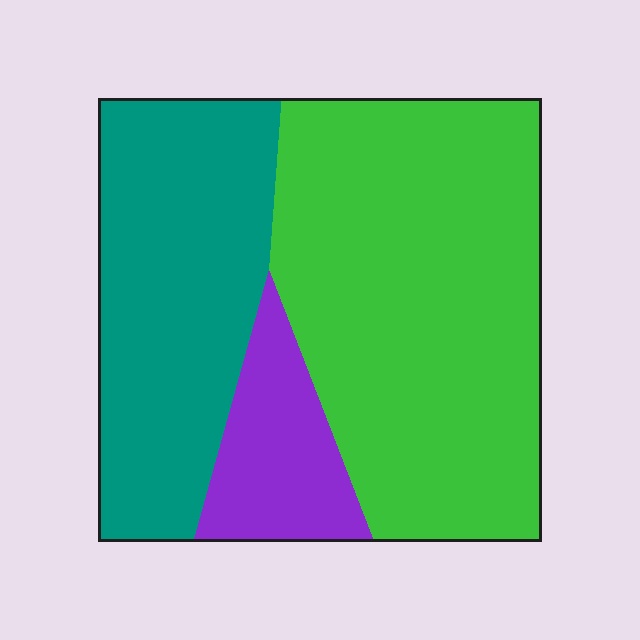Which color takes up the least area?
Purple, at roughly 15%.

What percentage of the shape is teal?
Teal covers around 35% of the shape.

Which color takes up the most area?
Green, at roughly 55%.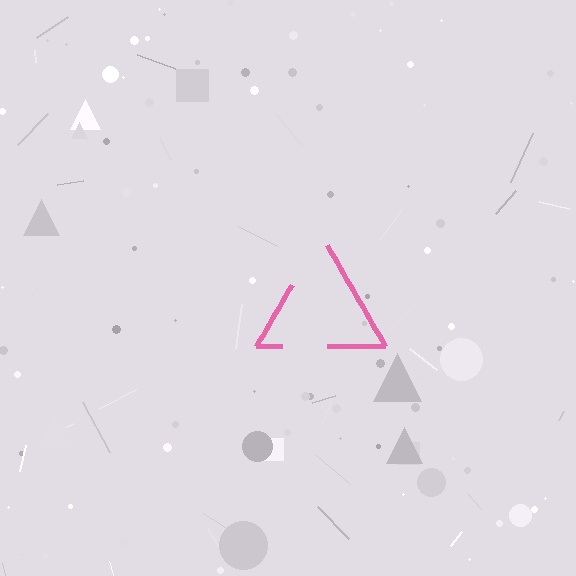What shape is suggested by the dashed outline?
The dashed outline suggests a triangle.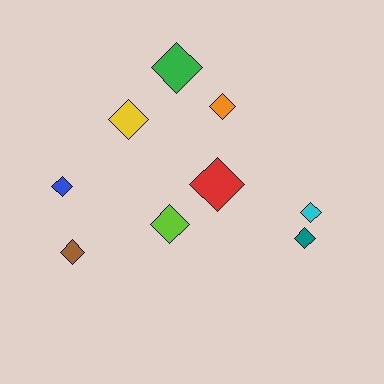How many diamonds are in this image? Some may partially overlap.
There are 9 diamonds.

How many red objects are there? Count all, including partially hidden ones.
There is 1 red object.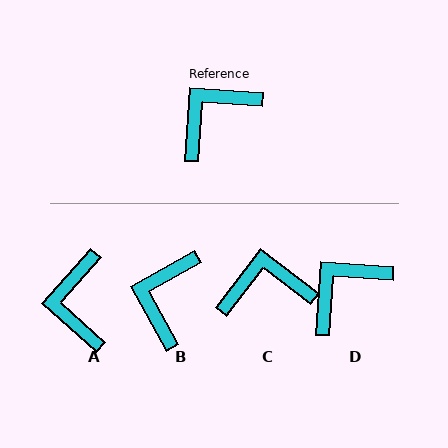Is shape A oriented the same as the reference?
No, it is off by about 52 degrees.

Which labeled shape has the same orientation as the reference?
D.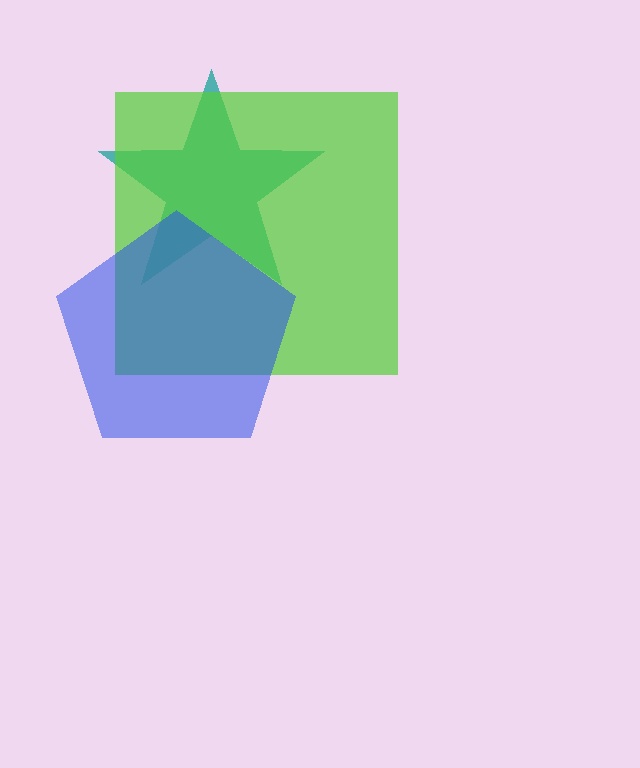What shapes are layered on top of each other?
The layered shapes are: a teal star, a lime square, a blue pentagon.